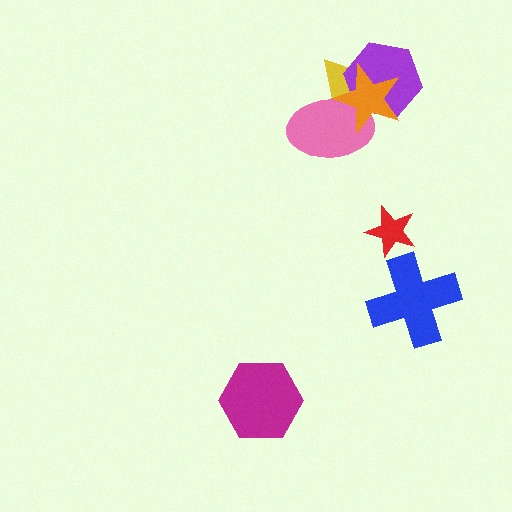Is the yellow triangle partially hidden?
Yes, it is partially covered by another shape.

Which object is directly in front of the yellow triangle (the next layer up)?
The purple hexagon is directly in front of the yellow triangle.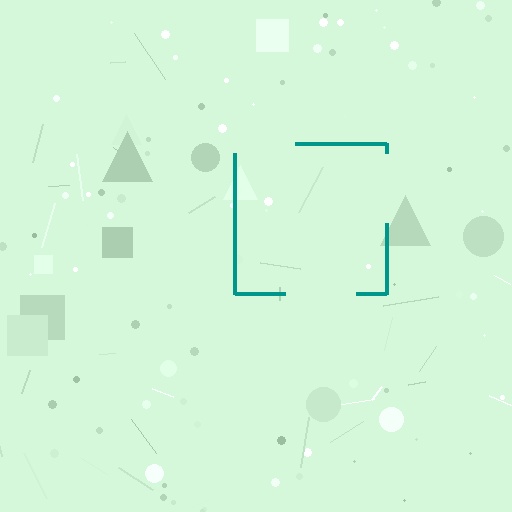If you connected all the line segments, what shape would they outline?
They would outline a square.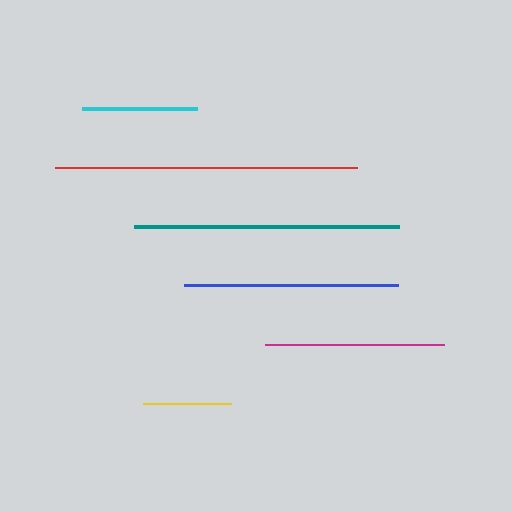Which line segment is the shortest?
The yellow line is the shortest at approximately 88 pixels.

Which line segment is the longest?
The red line is the longest at approximately 302 pixels.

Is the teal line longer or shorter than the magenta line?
The teal line is longer than the magenta line.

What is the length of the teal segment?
The teal segment is approximately 265 pixels long.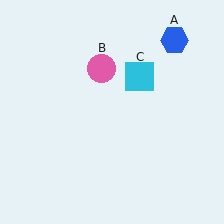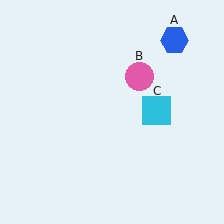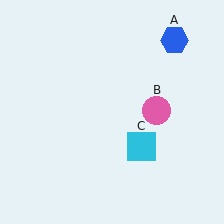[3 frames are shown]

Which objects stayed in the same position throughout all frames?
Blue hexagon (object A) remained stationary.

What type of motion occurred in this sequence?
The pink circle (object B), cyan square (object C) rotated clockwise around the center of the scene.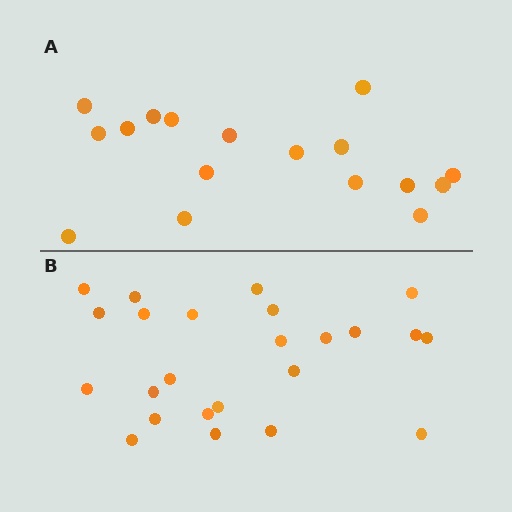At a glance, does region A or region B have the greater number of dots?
Region B (the bottom region) has more dots.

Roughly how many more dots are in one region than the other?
Region B has roughly 8 or so more dots than region A.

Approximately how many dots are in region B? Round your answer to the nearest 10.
About 20 dots. (The exact count is 24, which rounds to 20.)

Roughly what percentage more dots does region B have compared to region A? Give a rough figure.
About 40% more.